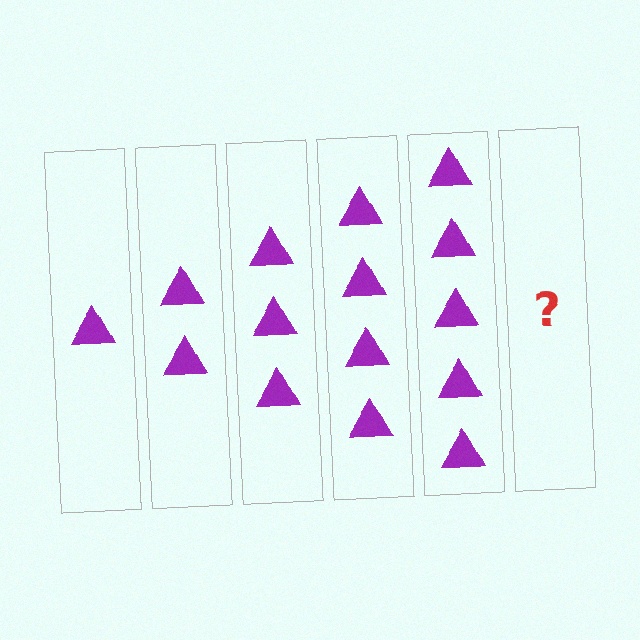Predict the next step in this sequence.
The next step is 6 triangles.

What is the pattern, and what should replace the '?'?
The pattern is that each step adds one more triangle. The '?' should be 6 triangles.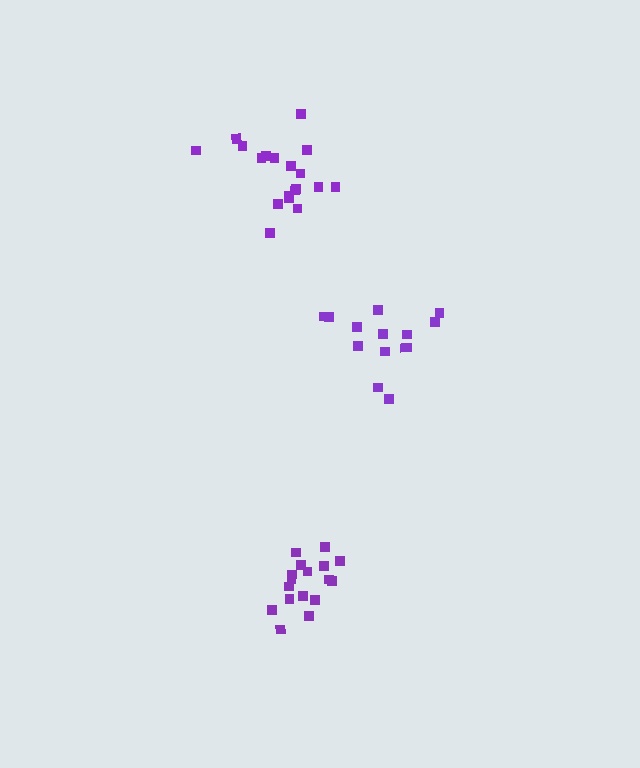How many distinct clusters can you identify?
There are 3 distinct clusters.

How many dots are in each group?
Group 1: 14 dots, Group 2: 19 dots, Group 3: 17 dots (50 total).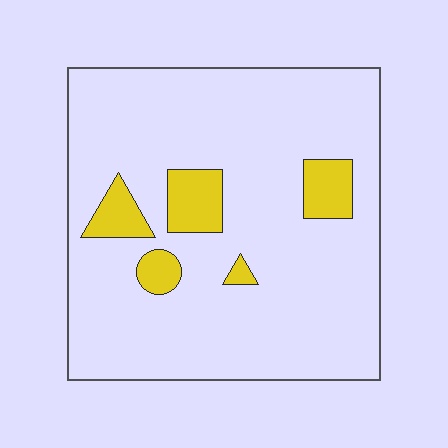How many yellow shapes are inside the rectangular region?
5.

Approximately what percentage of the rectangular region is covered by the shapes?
Approximately 10%.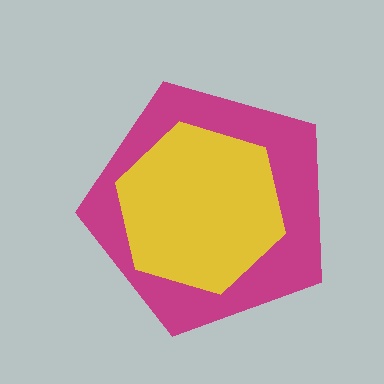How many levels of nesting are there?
2.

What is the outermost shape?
The magenta pentagon.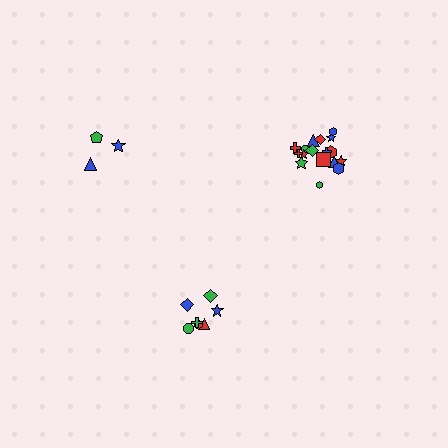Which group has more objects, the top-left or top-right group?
The top-right group.